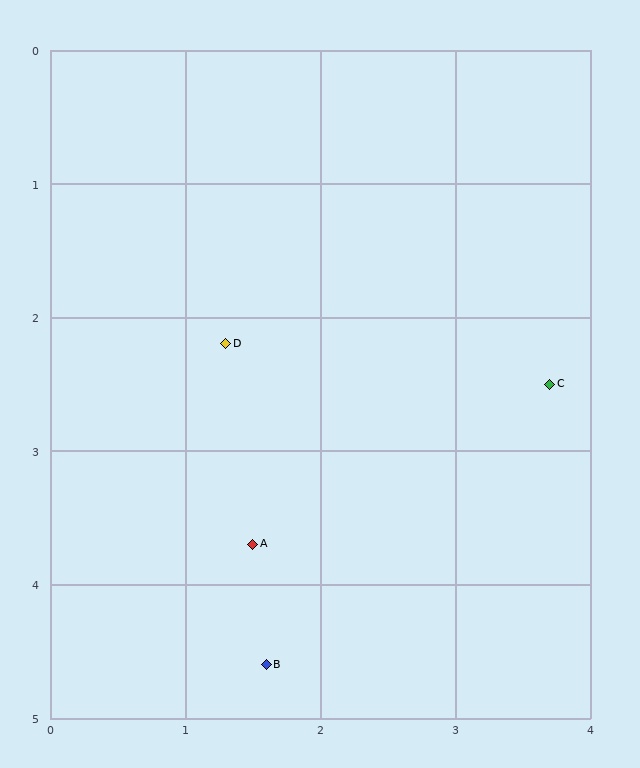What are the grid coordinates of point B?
Point B is at approximately (1.6, 4.6).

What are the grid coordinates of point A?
Point A is at approximately (1.5, 3.7).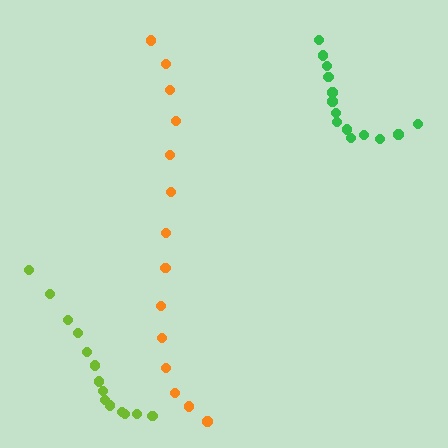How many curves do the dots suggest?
There are 3 distinct paths.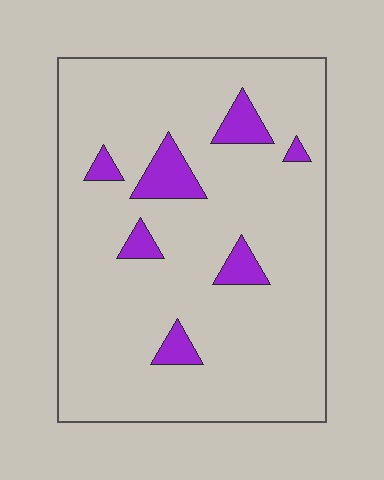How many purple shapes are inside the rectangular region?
7.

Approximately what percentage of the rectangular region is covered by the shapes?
Approximately 10%.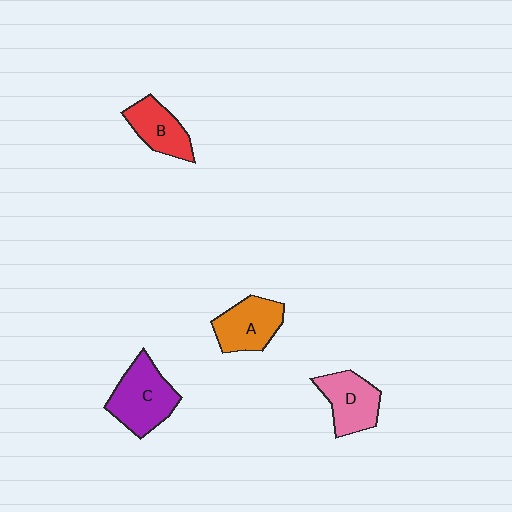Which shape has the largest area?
Shape C (purple).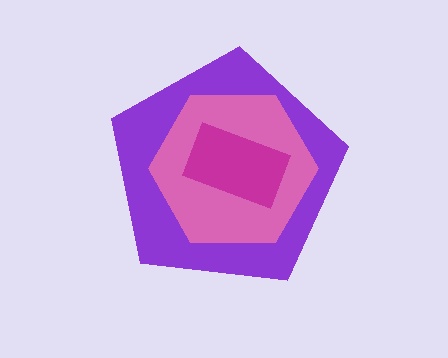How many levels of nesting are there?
3.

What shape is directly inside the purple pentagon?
The pink hexagon.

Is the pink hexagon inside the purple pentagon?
Yes.